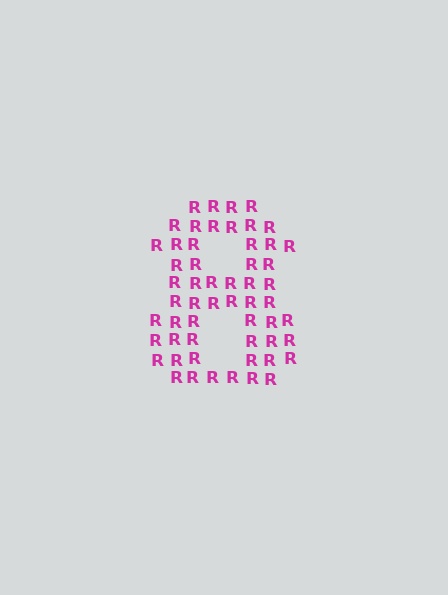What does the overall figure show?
The overall figure shows the digit 8.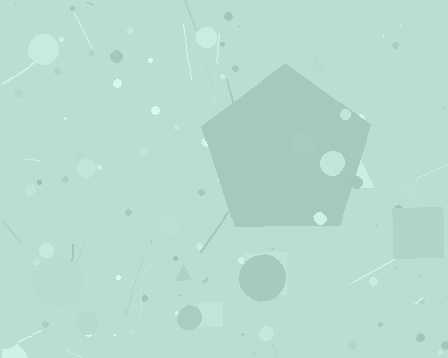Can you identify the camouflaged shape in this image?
The camouflaged shape is a pentagon.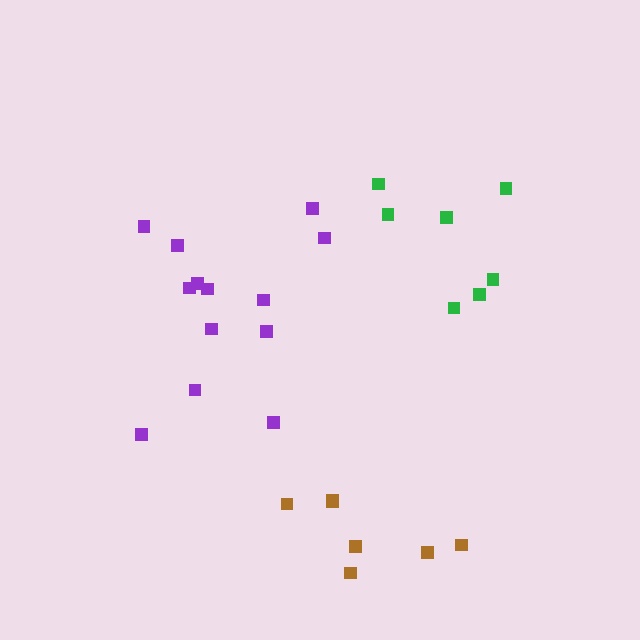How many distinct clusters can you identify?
There are 3 distinct clusters.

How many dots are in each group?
Group 1: 13 dots, Group 2: 7 dots, Group 3: 7 dots (27 total).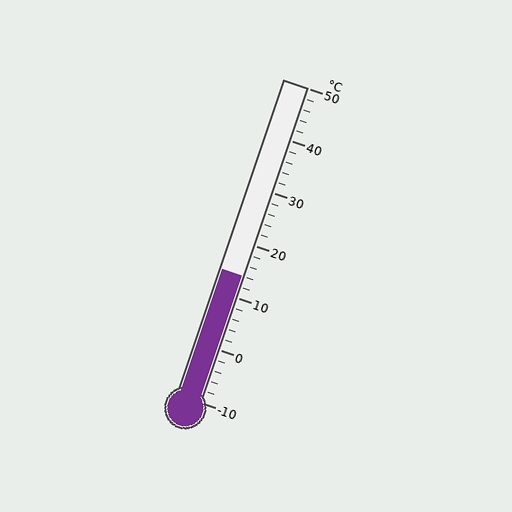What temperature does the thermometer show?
The thermometer shows approximately 14°C.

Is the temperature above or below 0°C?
The temperature is above 0°C.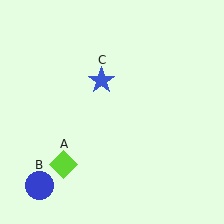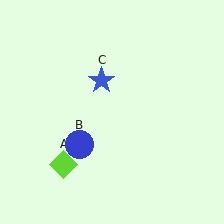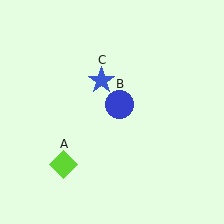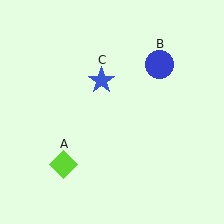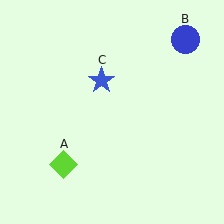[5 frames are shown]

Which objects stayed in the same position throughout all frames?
Lime diamond (object A) and blue star (object C) remained stationary.